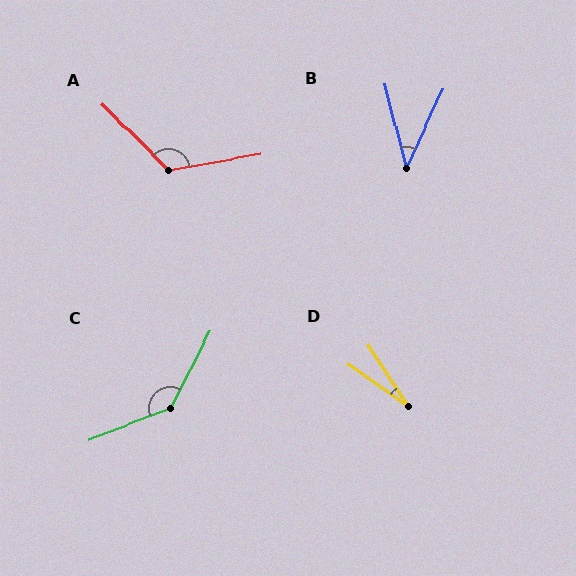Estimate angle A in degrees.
Approximately 125 degrees.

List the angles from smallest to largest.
D (22°), B (39°), A (125°), C (138°).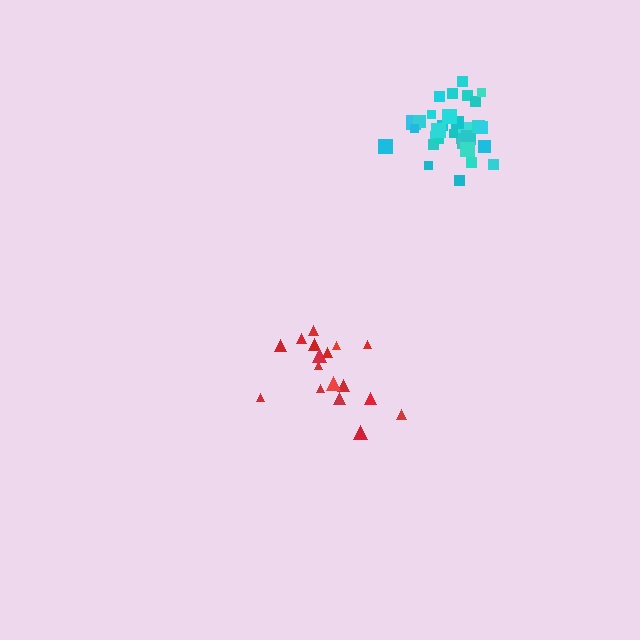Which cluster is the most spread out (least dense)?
Red.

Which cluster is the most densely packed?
Cyan.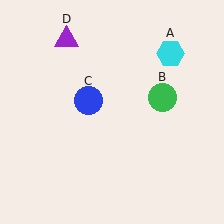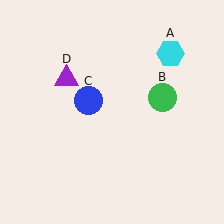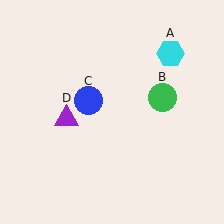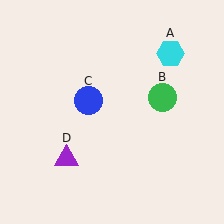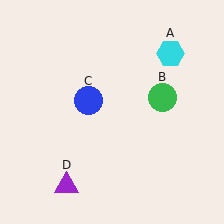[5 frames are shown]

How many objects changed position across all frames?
1 object changed position: purple triangle (object D).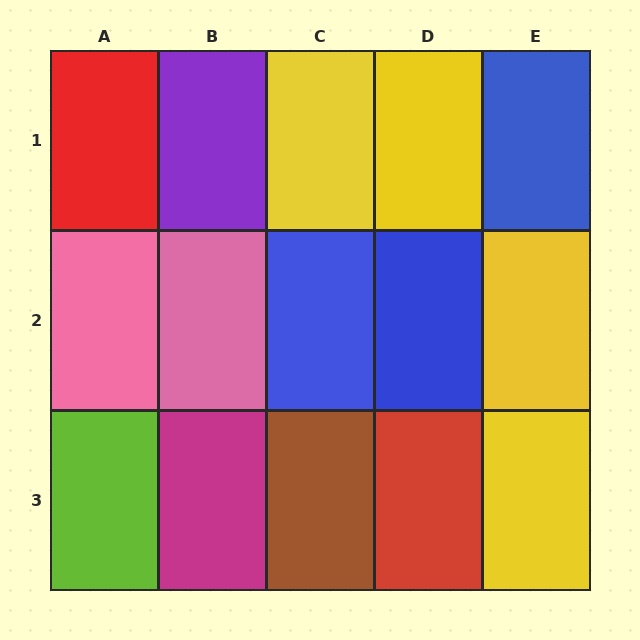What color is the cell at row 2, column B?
Pink.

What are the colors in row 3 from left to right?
Lime, magenta, brown, red, yellow.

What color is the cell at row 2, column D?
Blue.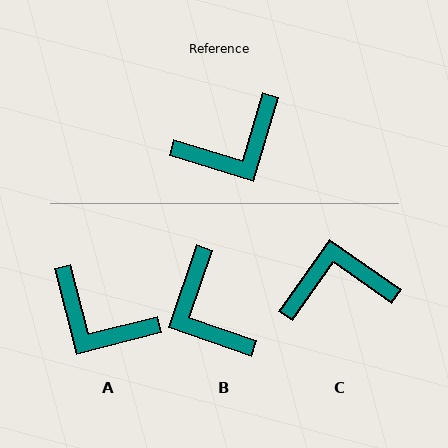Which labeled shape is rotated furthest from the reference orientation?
C, about 162 degrees away.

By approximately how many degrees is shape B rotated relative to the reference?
Approximately 92 degrees clockwise.